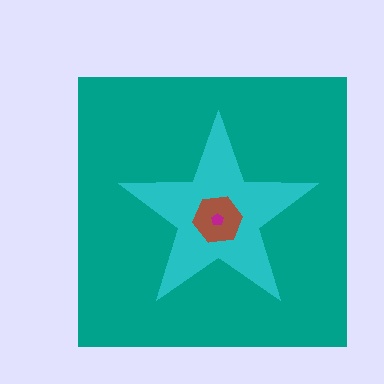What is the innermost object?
The magenta pentagon.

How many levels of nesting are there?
4.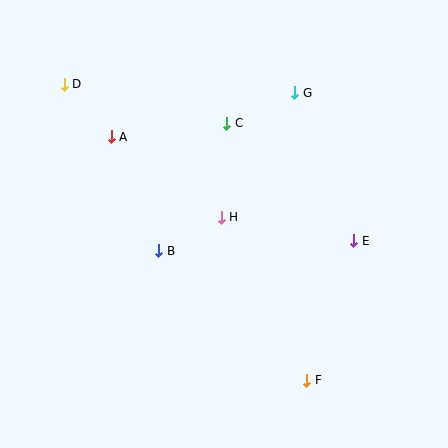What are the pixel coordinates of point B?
Point B is at (159, 251).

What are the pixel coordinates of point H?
Point H is at (221, 217).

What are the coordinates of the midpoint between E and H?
The midpoint between E and H is at (287, 229).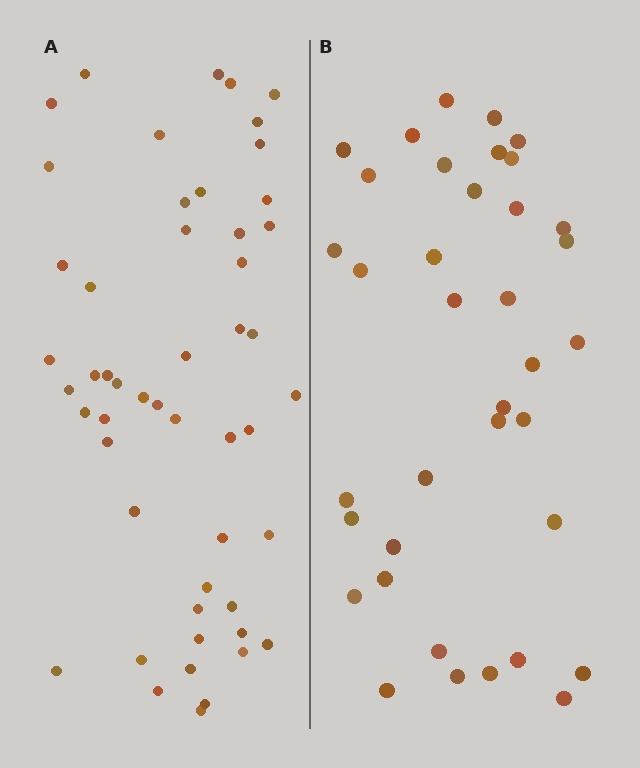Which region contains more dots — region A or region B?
Region A (the left region) has more dots.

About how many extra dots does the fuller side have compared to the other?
Region A has approximately 15 more dots than region B.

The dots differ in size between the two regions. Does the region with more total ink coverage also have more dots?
No. Region B has more total ink coverage because its dots are larger, but region A actually contains more individual dots. Total area can be misleading — the number of items is what matters here.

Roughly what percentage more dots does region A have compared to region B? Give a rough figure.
About 40% more.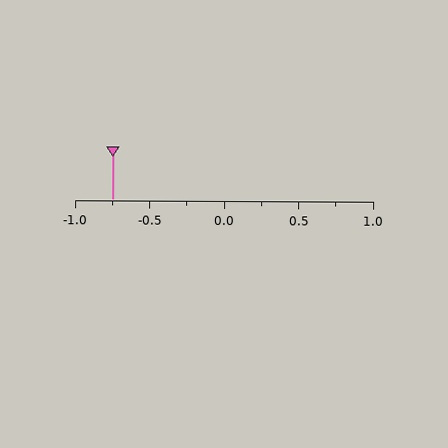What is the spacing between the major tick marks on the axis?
The major ticks are spaced 0.5 apart.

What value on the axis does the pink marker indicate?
The marker indicates approximately -0.75.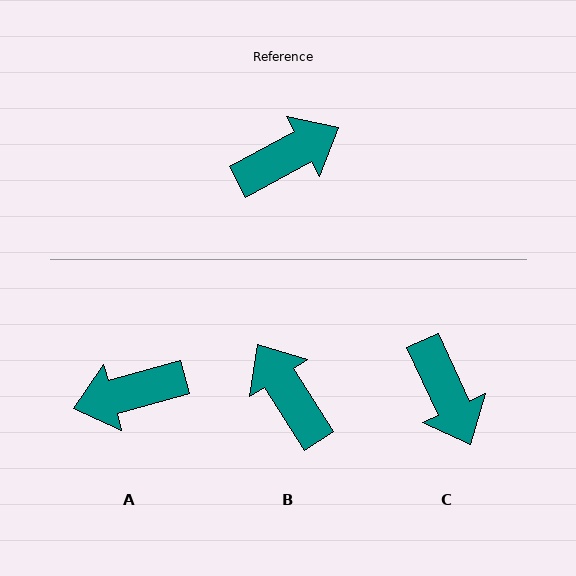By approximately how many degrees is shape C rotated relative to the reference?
Approximately 93 degrees clockwise.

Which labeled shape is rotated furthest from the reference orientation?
A, about 167 degrees away.